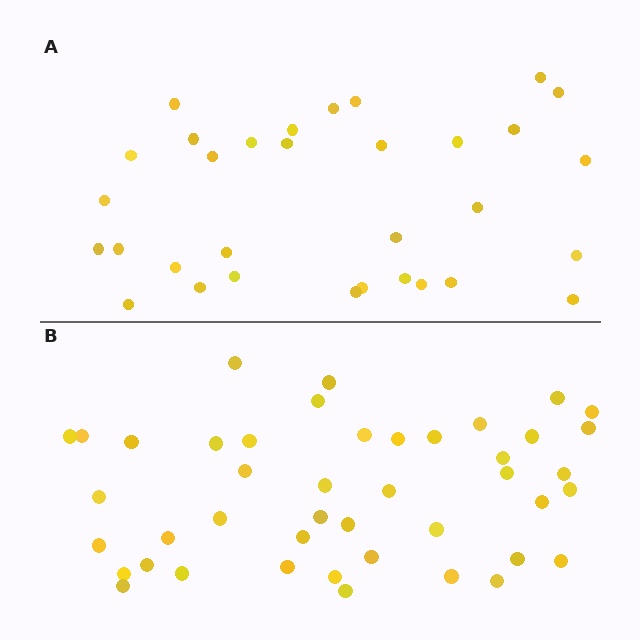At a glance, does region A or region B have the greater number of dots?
Region B (the bottom region) has more dots.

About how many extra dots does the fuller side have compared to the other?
Region B has roughly 12 or so more dots than region A.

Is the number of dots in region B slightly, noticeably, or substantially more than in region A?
Region B has noticeably more, but not dramatically so. The ratio is roughly 1.4 to 1.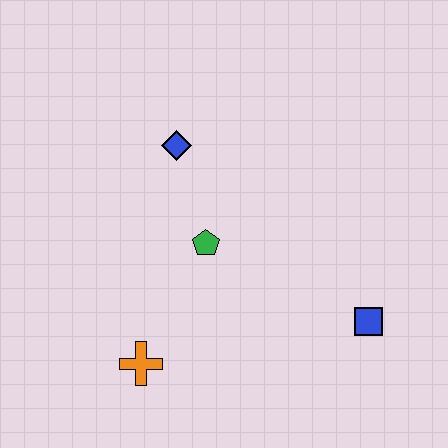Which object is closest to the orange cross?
The green pentagon is closest to the orange cross.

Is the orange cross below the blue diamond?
Yes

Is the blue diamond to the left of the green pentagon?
Yes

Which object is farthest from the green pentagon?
The blue square is farthest from the green pentagon.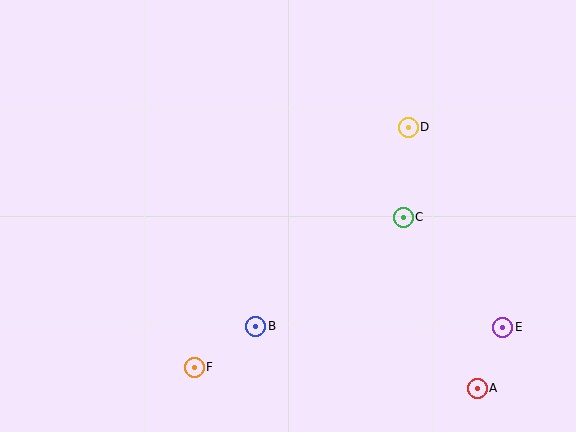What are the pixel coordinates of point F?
Point F is at (194, 367).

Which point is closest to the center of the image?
Point B at (256, 326) is closest to the center.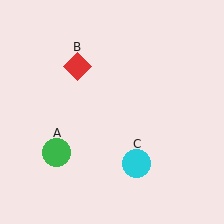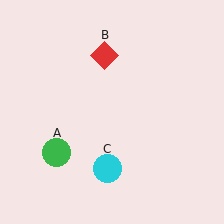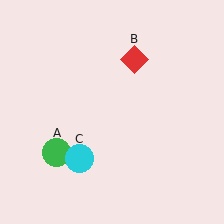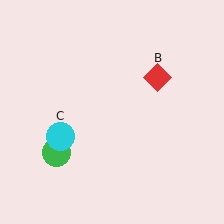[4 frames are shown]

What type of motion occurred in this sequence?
The red diamond (object B), cyan circle (object C) rotated clockwise around the center of the scene.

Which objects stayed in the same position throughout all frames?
Green circle (object A) remained stationary.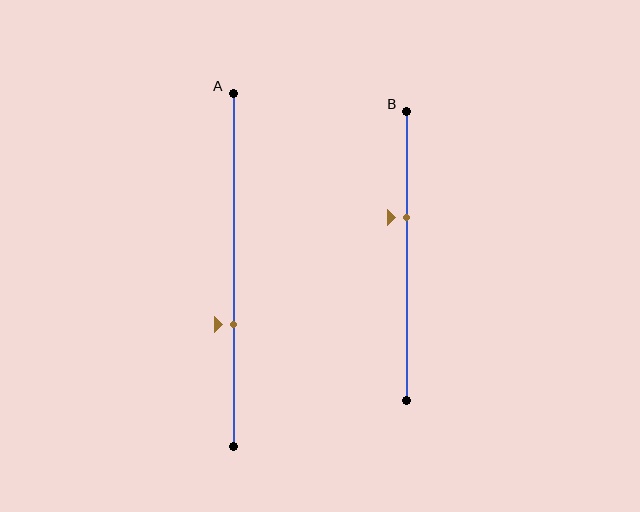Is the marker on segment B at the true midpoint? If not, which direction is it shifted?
No, the marker on segment B is shifted upward by about 13% of the segment length.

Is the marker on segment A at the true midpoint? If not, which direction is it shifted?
No, the marker on segment A is shifted downward by about 15% of the segment length.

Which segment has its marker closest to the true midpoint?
Segment B has its marker closest to the true midpoint.